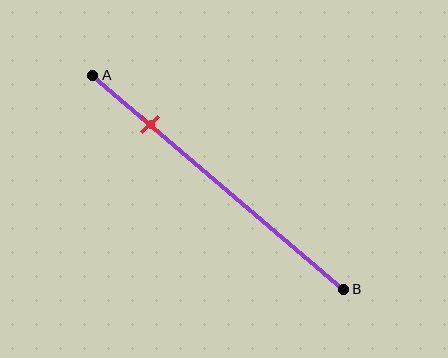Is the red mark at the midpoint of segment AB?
No, the mark is at about 25% from A, not at the 50% midpoint.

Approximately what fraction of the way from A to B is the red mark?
The red mark is approximately 25% of the way from A to B.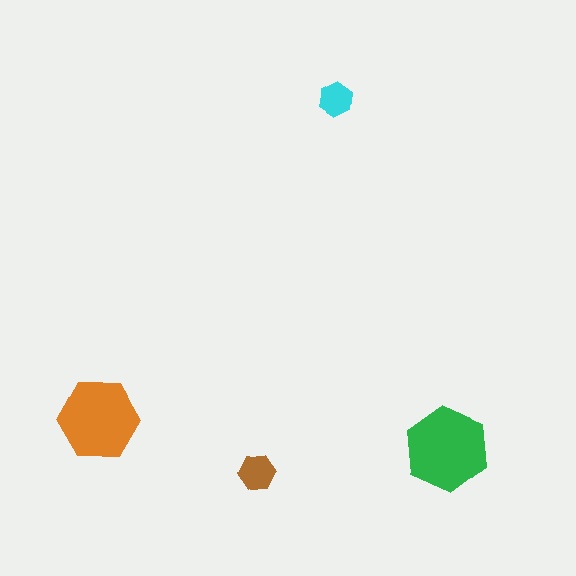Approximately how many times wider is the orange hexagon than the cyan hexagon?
About 2.5 times wider.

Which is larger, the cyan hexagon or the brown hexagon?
The brown one.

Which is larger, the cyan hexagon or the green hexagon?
The green one.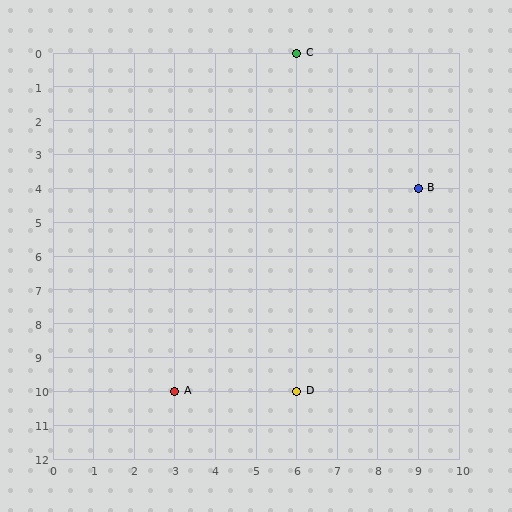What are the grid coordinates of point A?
Point A is at grid coordinates (3, 10).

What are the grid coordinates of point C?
Point C is at grid coordinates (6, 0).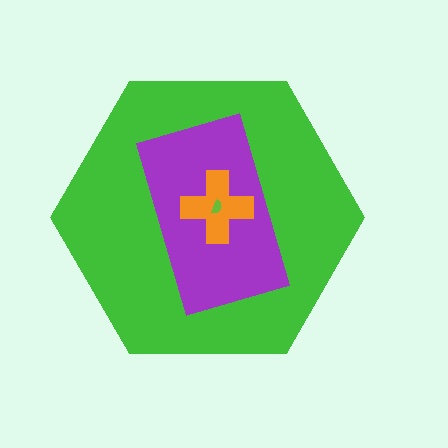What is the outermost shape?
The green hexagon.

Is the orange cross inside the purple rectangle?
Yes.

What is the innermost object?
The lime semicircle.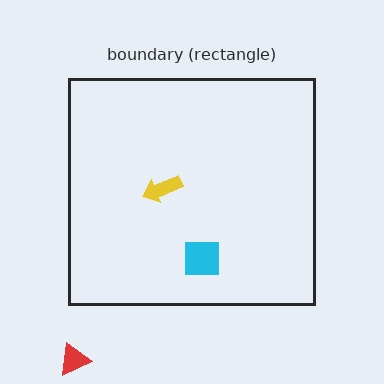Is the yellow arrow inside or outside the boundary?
Inside.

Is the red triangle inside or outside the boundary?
Outside.